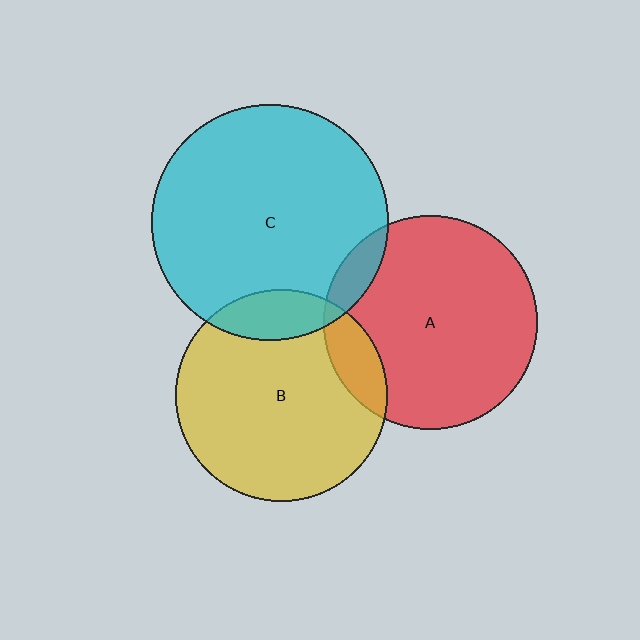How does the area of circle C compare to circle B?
Approximately 1.2 times.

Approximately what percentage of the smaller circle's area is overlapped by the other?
Approximately 10%.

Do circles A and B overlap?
Yes.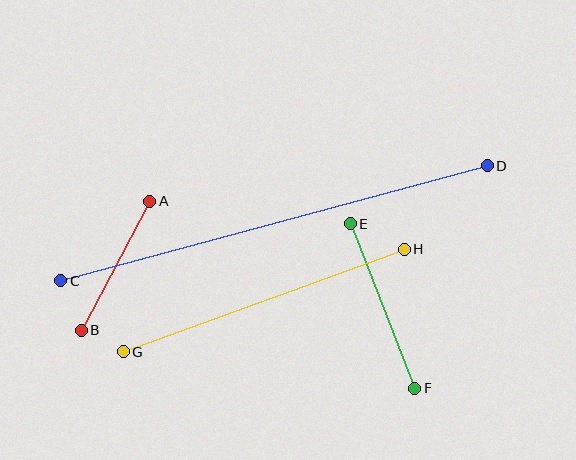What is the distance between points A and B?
The distance is approximately 146 pixels.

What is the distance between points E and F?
The distance is approximately 177 pixels.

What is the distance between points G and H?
The distance is approximately 299 pixels.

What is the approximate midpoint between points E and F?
The midpoint is at approximately (383, 306) pixels.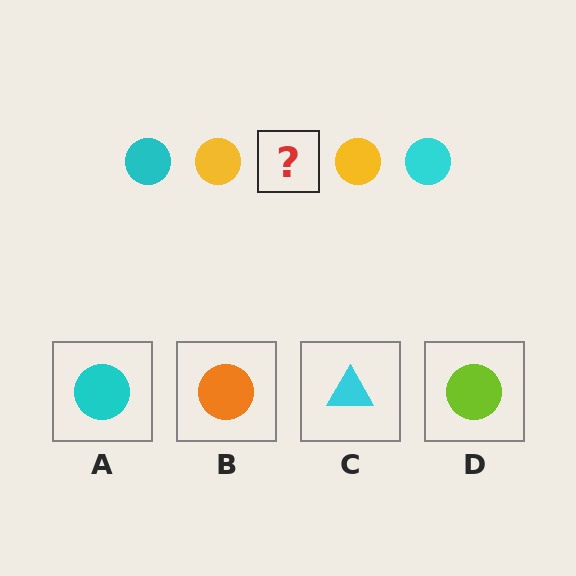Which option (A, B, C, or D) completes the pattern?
A.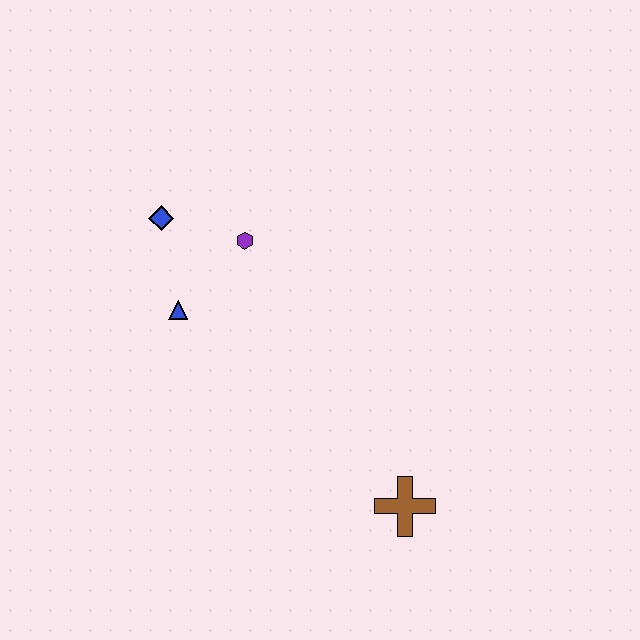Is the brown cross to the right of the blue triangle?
Yes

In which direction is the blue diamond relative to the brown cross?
The blue diamond is above the brown cross.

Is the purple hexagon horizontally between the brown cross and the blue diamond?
Yes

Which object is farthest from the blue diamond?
The brown cross is farthest from the blue diamond.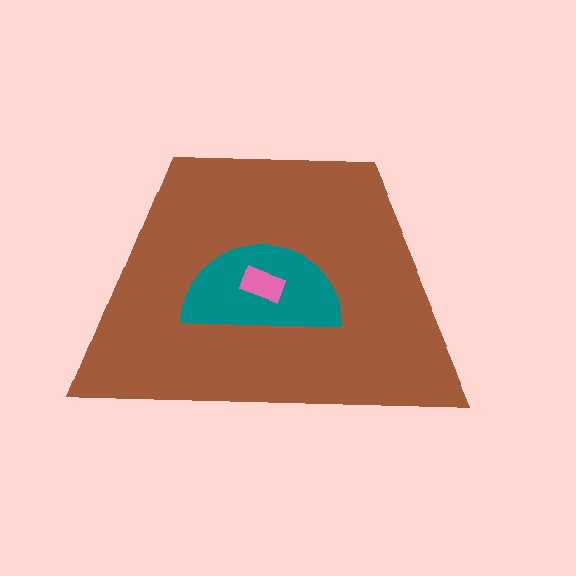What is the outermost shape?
The brown trapezoid.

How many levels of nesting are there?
3.